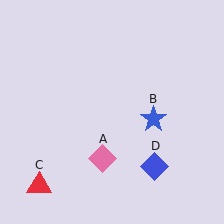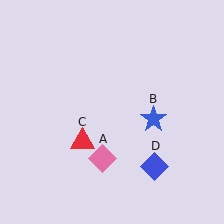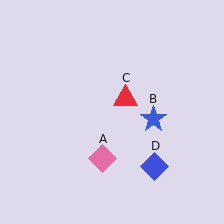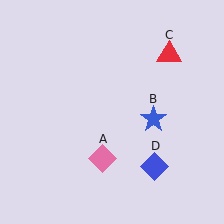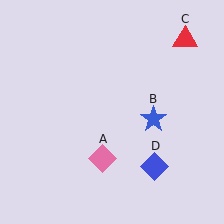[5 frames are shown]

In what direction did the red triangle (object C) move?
The red triangle (object C) moved up and to the right.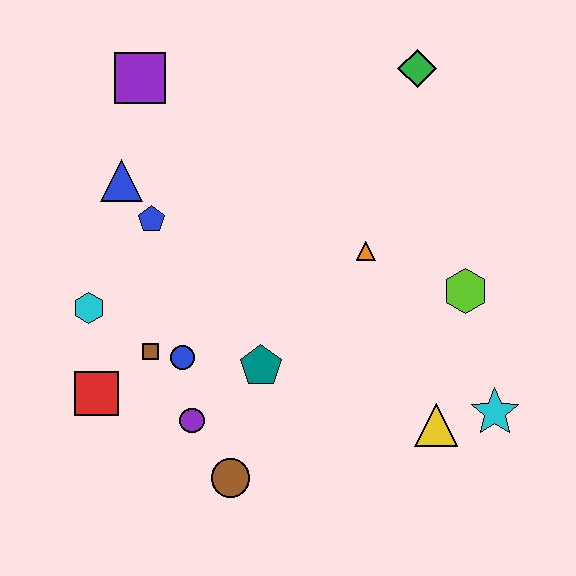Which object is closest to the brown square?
The blue circle is closest to the brown square.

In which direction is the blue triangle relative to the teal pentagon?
The blue triangle is above the teal pentagon.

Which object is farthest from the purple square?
The cyan star is farthest from the purple square.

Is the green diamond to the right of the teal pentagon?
Yes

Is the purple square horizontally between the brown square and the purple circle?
No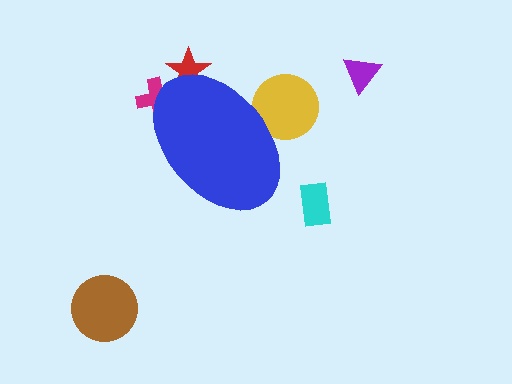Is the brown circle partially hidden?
No, the brown circle is fully visible.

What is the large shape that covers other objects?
A blue ellipse.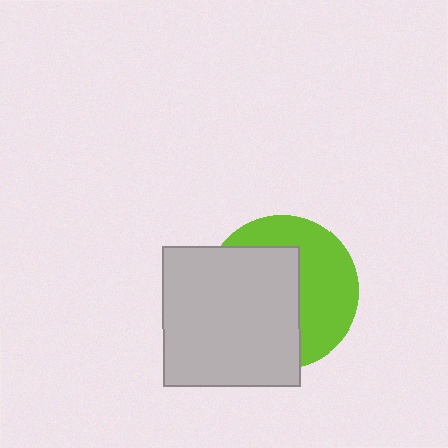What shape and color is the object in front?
The object in front is a light gray rectangle.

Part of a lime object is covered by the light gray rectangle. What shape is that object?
It is a circle.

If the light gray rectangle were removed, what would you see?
You would see the complete lime circle.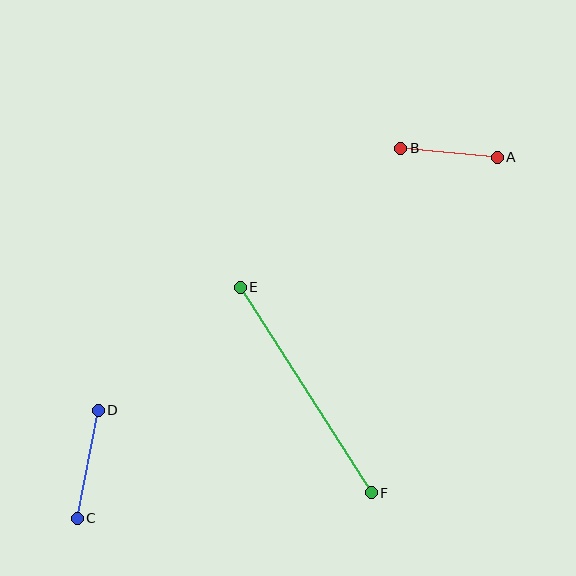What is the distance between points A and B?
The distance is approximately 97 pixels.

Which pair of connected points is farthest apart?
Points E and F are farthest apart.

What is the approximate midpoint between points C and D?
The midpoint is at approximately (88, 464) pixels.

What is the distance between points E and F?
The distance is approximately 244 pixels.